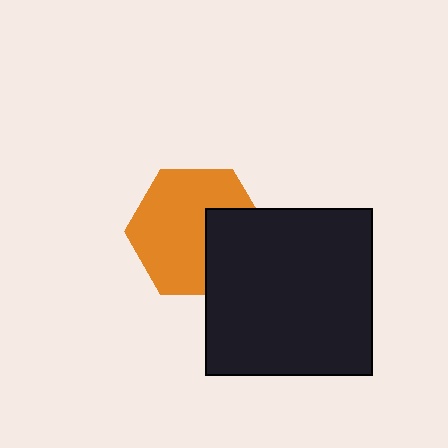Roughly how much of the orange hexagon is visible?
Most of it is visible (roughly 69%).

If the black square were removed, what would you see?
You would see the complete orange hexagon.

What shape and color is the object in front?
The object in front is a black square.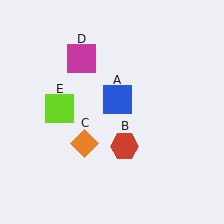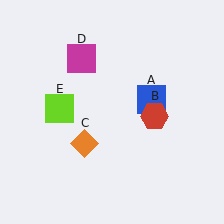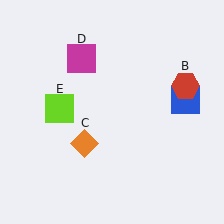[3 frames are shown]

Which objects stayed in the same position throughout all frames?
Orange diamond (object C) and magenta square (object D) and lime square (object E) remained stationary.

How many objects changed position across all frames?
2 objects changed position: blue square (object A), red hexagon (object B).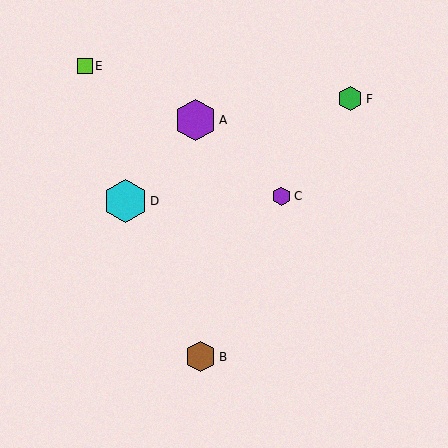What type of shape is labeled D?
Shape D is a cyan hexagon.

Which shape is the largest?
The cyan hexagon (labeled D) is the largest.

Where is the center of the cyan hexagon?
The center of the cyan hexagon is at (125, 201).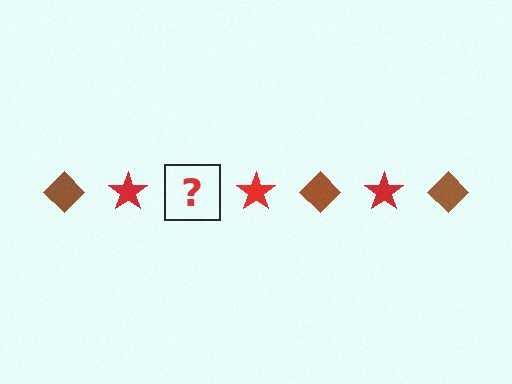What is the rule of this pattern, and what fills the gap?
The rule is that the pattern alternates between brown diamond and red star. The gap should be filled with a brown diamond.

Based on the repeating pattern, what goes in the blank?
The blank should be a brown diamond.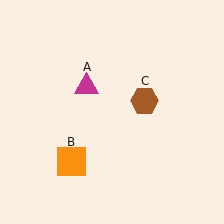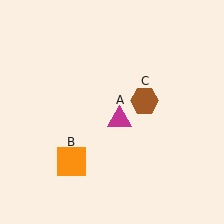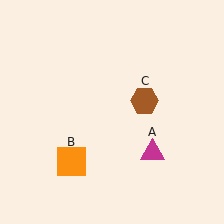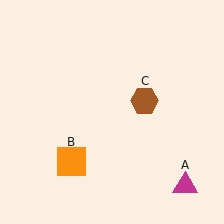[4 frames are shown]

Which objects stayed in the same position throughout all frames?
Orange square (object B) and brown hexagon (object C) remained stationary.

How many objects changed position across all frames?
1 object changed position: magenta triangle (object A).